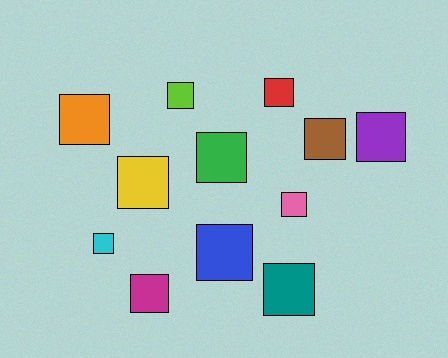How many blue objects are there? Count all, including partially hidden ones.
There is 1 blue object.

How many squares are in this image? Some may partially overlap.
There are 12 squares.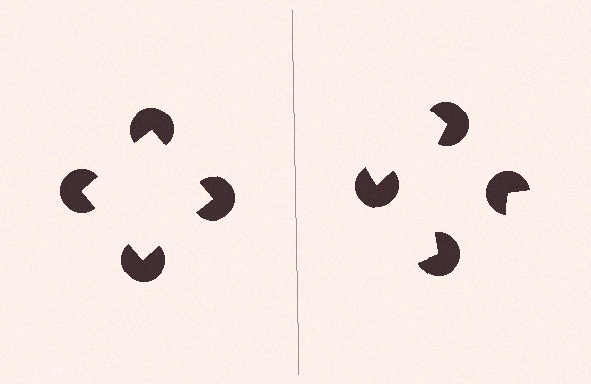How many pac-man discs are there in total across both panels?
8 — 4 on each side.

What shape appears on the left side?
An illusory square.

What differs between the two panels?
The pac-man discs are positioned identically on both sides; only the wedge orientations differ. On the left they align to a square; on the right they are misaligned.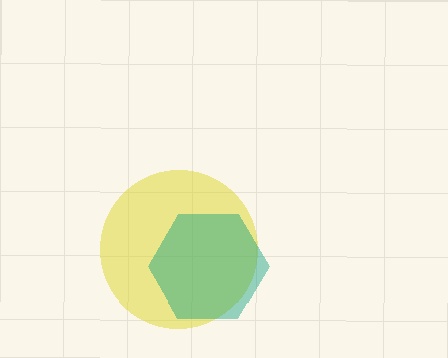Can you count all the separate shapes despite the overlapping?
Yes, there are 2 separate shapes.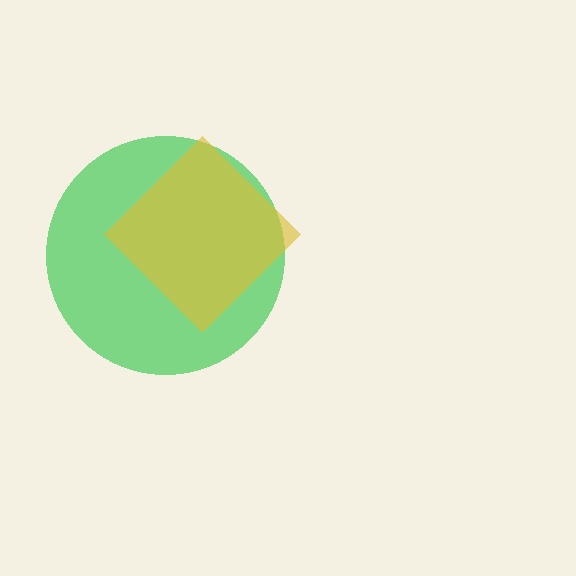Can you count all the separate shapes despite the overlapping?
Yes, there are 2 separate shapes.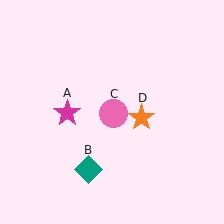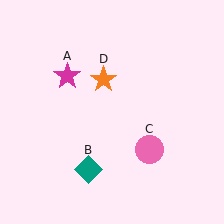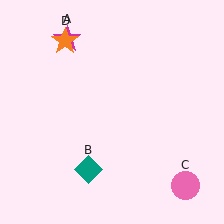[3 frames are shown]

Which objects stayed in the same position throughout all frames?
Teal diamond (object B) remained stationary.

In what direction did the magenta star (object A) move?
The magenta star (object A) moved up.